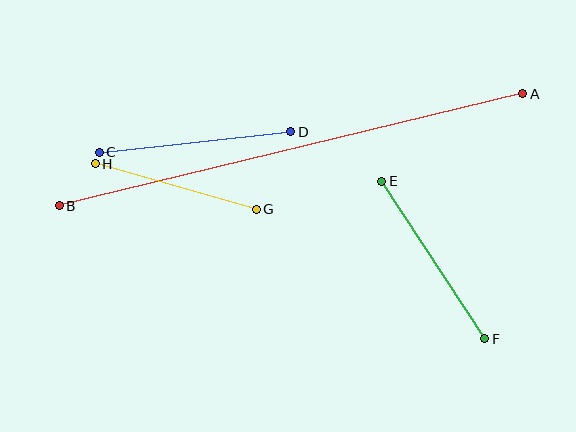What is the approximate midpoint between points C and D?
The midpoint is at approximately (195, 142) pixels.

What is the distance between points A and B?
The distance is approximately 477 pixels.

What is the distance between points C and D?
The distance is approximately 193 pixels.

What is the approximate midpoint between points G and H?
The midpoint is at approximately (176, 186) pixels.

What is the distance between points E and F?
The distance is approximately 188 pixels.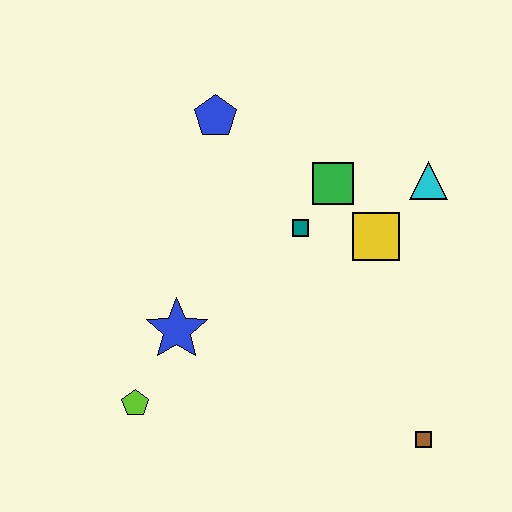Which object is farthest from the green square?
The lime pentagon is farthest from the green square.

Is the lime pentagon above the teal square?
No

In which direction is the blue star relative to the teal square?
The blue star is to the left of the teal square.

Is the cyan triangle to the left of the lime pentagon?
No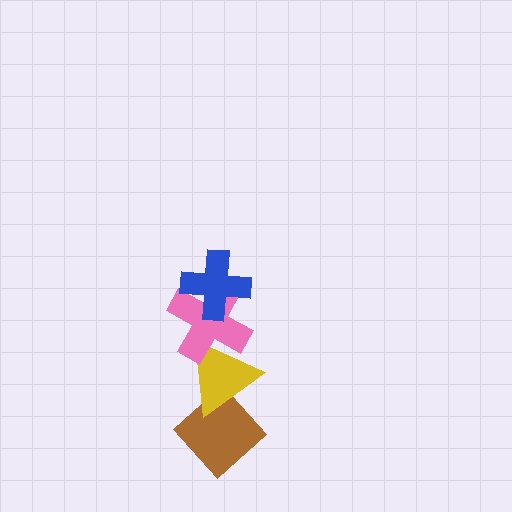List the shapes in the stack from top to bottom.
From top to bottom: the blue cross, the pink cross, the yellow triangle, the brown diamond.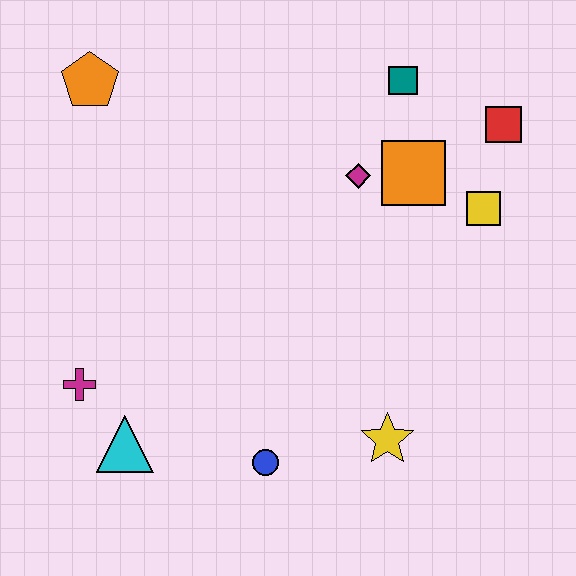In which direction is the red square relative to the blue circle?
The red square is above the blue circle.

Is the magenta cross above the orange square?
No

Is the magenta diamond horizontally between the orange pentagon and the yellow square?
Yes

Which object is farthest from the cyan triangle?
The red square is farthest from the cyan triangle.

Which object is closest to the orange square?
The magenta diamond is closest to the orange square.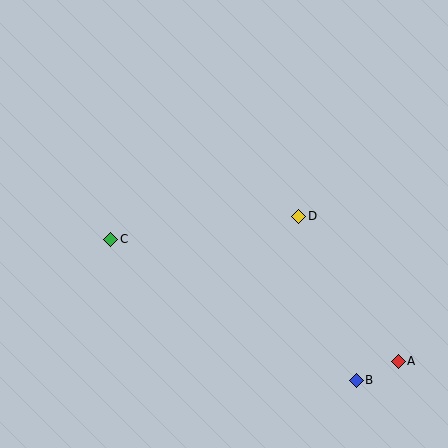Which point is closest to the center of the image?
Point D at (299, 216) is closest to the center.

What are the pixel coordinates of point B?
Point B is at (356, 380).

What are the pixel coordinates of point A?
Point A is at (398, 361).